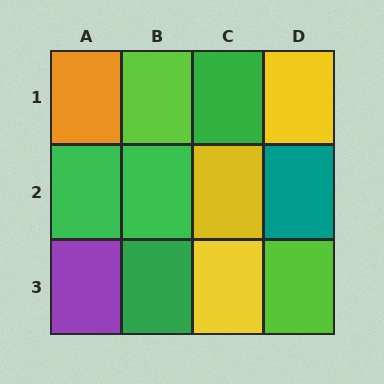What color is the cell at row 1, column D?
Yellow.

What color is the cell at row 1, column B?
Lime.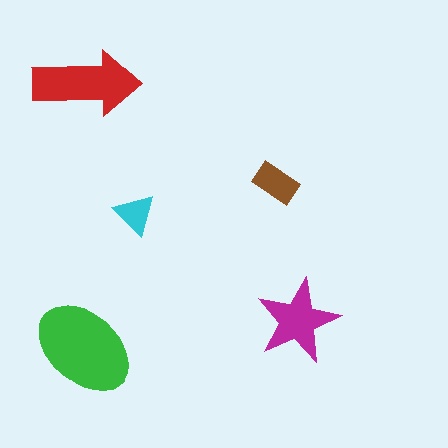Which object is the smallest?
The cyan triangle.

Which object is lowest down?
The green ellipse is bottommost.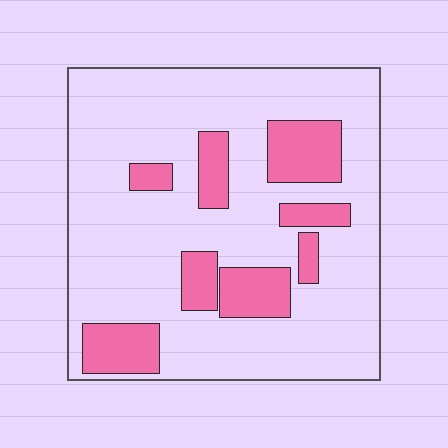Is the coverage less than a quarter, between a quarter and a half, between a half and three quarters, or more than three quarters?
Less than a quarter.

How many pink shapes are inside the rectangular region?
8.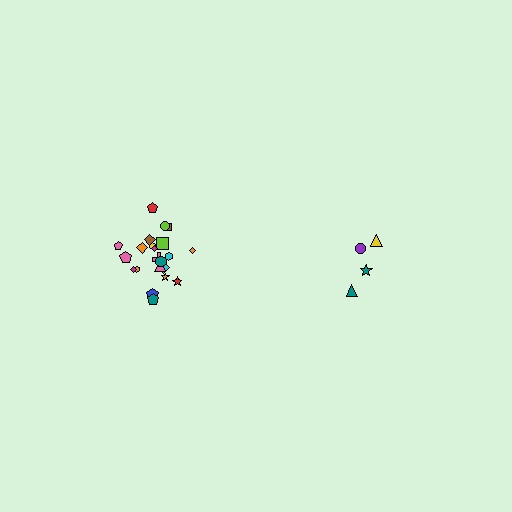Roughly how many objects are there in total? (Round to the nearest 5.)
Roughly 25 objects in total.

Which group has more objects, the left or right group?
The left group.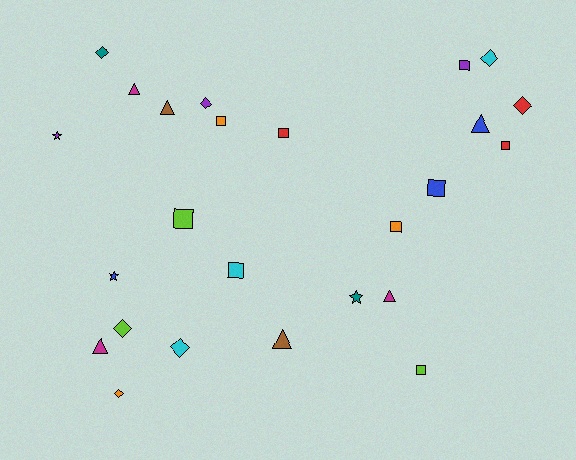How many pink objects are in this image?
There are no pink objects.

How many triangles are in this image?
There are 6 triangles.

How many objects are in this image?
There are 25 objects.